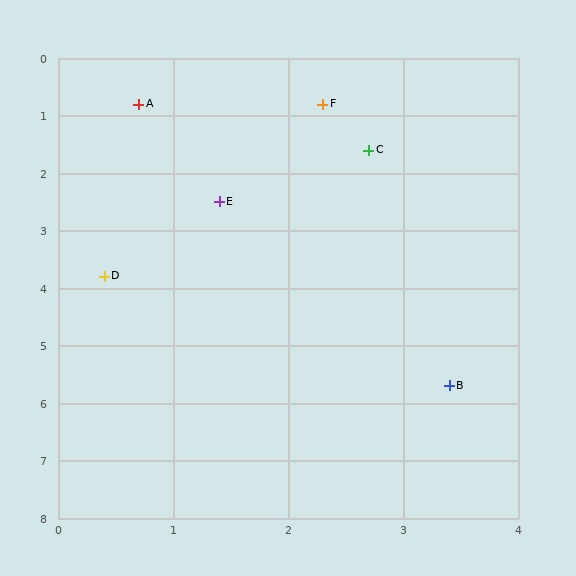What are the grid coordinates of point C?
Point C is at approximately (2.7, 1.6).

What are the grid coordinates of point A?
Point A is at approximately (0.7, 0.8).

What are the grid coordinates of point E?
Point E is at approximately (1.4, 2.5).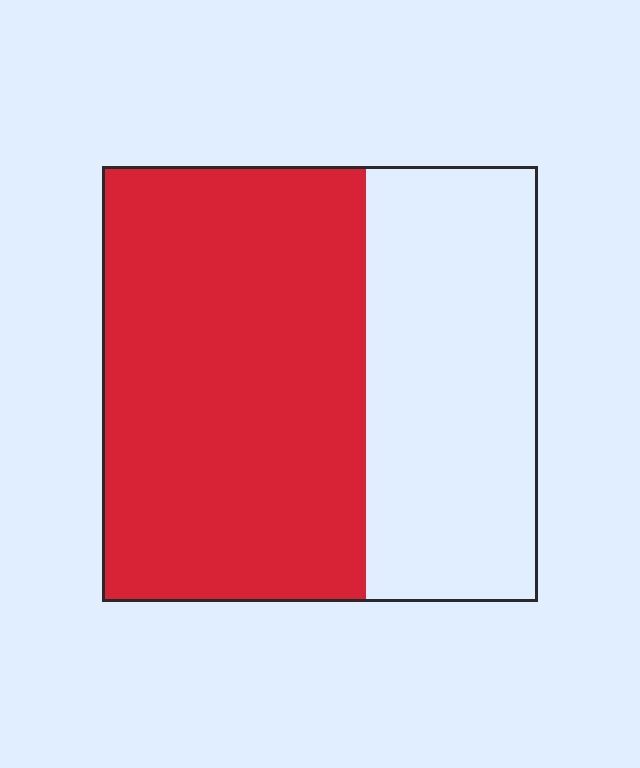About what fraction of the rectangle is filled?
About three fifths (3/5).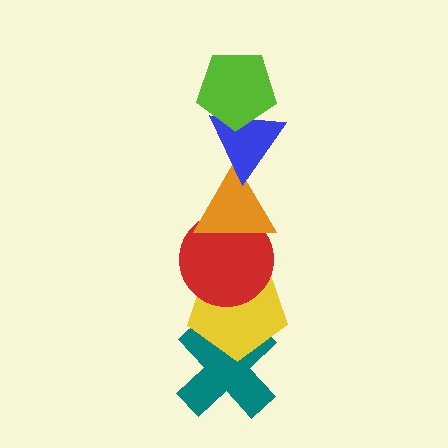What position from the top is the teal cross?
The teal cross is 6th from the top.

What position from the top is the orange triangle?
The orange triangle is 3rd from the top.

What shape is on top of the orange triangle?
The blue triangle is on top of the orange triangle.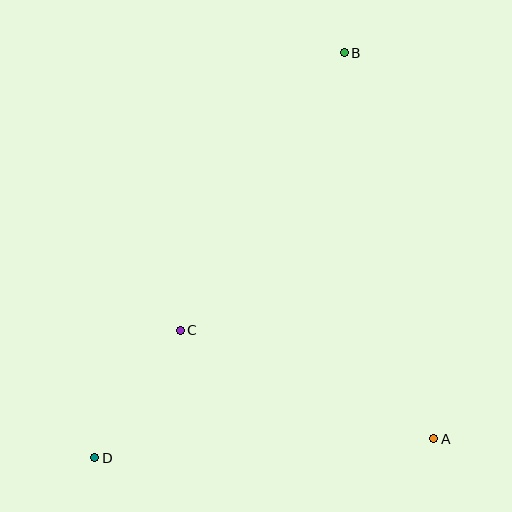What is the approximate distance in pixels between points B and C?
The distance between B and C is approximately 322 pixels.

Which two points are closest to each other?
Points C and D are closest to each other.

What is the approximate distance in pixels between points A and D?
The distance between A and D is approximately 339 pixels.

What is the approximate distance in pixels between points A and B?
The distance between A and B is approximately 397 pixels.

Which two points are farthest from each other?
Points B and D are farthest from each other.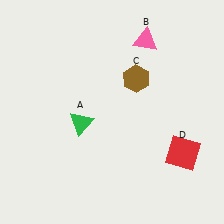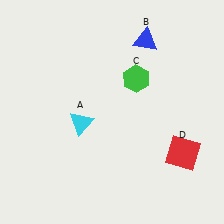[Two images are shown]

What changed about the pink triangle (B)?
In Image 1, B is pink. In Image 2, it changed to blue.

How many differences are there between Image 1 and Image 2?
There are 3 differences between the two images.